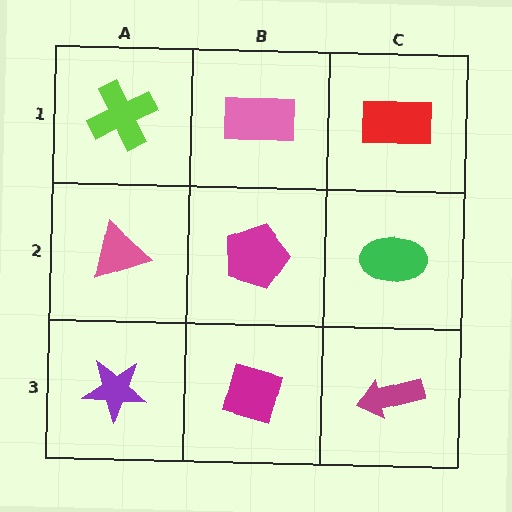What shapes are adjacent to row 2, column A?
A lime cross (row 1, column A), a purple star (row 3, column A), a magenta pentagon (row 2, column B).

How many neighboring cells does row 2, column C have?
3.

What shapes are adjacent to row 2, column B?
A pink rectangle (row 1, column B), a magenta diamond (row 3, column B), a pink triangle (row 2, column A), a green ellipse (row 2, column C).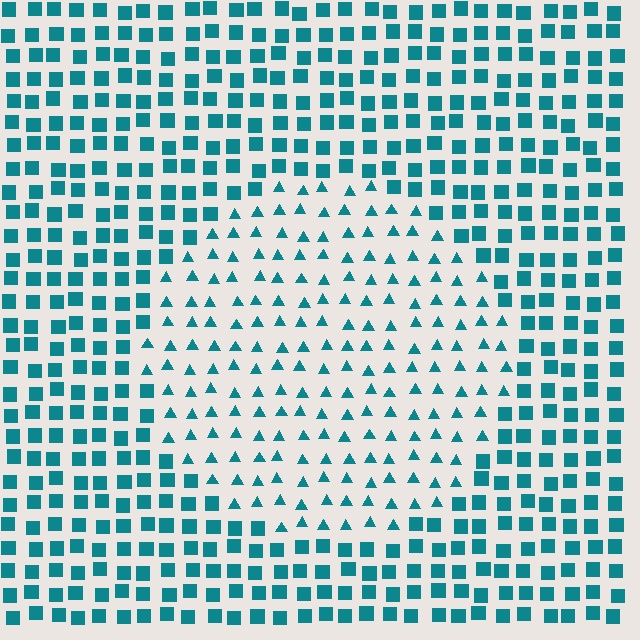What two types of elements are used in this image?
The image uses triangles inside the circle region and squares outside it.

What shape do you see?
I see a circle.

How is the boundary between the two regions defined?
The boundary is defined by a change in element shape: triangles inside vs. squares outside. All elements share the same color and spacing.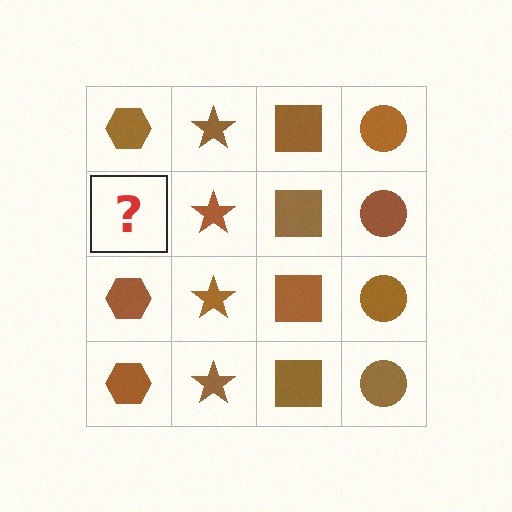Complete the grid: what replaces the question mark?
The question mark should be replaced with a brown hexagon.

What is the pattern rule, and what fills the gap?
The rule is that each column has a consistent shape. The gap should be filled with a brown hexagon.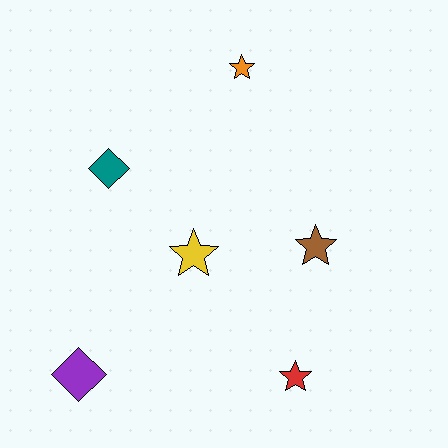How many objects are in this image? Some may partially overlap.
There are 6 objects.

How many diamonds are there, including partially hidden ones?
There are 2 diamonds.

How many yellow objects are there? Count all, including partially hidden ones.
There is 1 yellow object.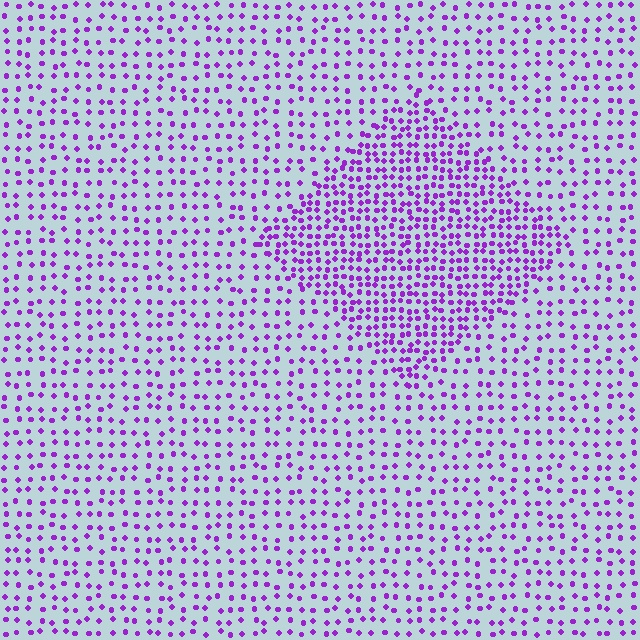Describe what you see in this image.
The image contains small purple elements arranged at two different densities. A diamond-shaped region is visible where the elements are more densely packed than the surrounding area.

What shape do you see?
I see a diamond.